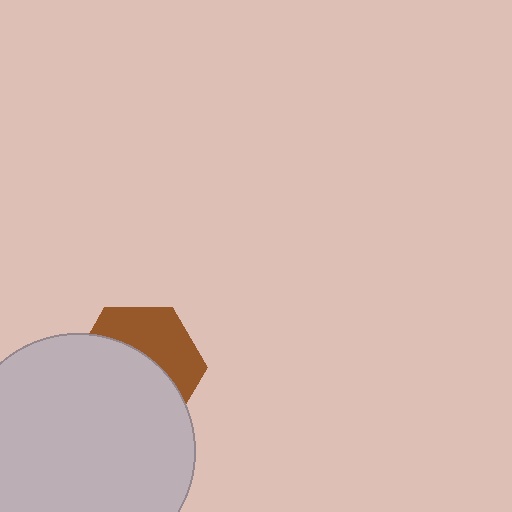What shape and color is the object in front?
The object in front is a light gray circle.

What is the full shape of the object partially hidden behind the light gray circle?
The partially hidden object is a brown hexagon.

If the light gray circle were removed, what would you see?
You would see the complete brown hexagon.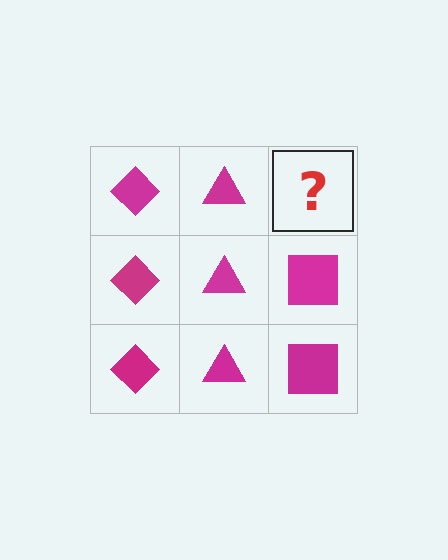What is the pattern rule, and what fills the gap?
The rule is that each column has a consistent shape. The gap should be filled with a magenta square.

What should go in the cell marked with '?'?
The missing cell should contain a magenta square.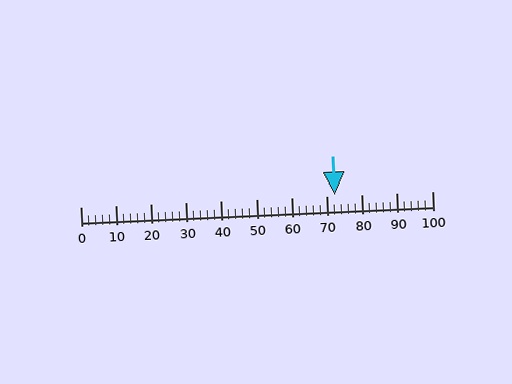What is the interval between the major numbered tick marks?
The major tick marks are spaced 10 units apart.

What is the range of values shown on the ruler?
The ruler shows values from 0 to 100.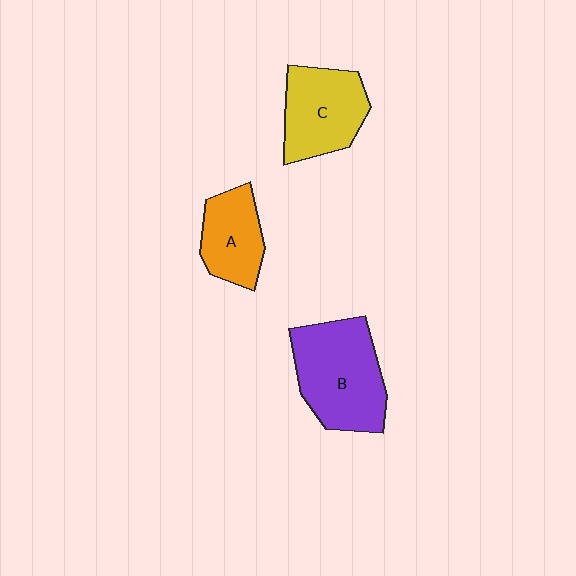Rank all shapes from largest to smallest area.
From largest to smallest: B (purple), C (yellow), A (orange).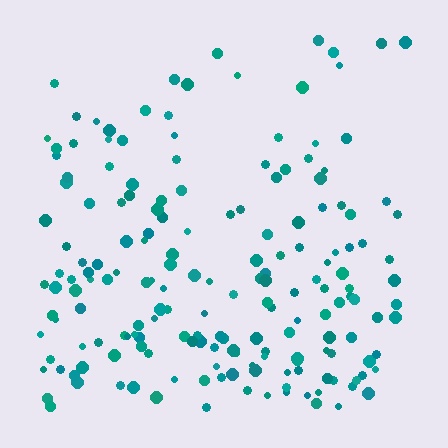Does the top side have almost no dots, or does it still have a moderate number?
Still a moderate number, just noticeably fewer than the bottom.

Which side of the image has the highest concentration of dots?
The bottom.